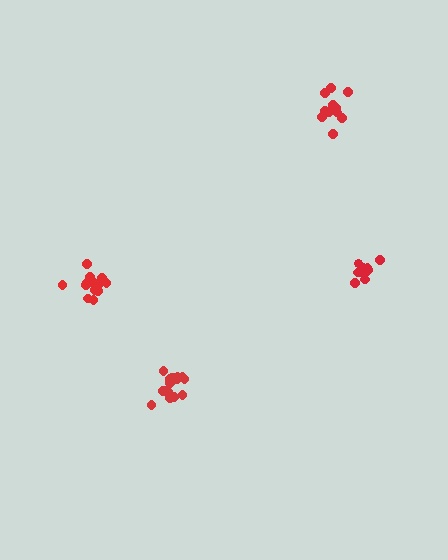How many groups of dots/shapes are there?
There are 4 groups.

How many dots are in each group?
Group 1: 14 dots, Group 2: 13 dots, Group 3: 12 dots, Group 4: 17 dots (56 total).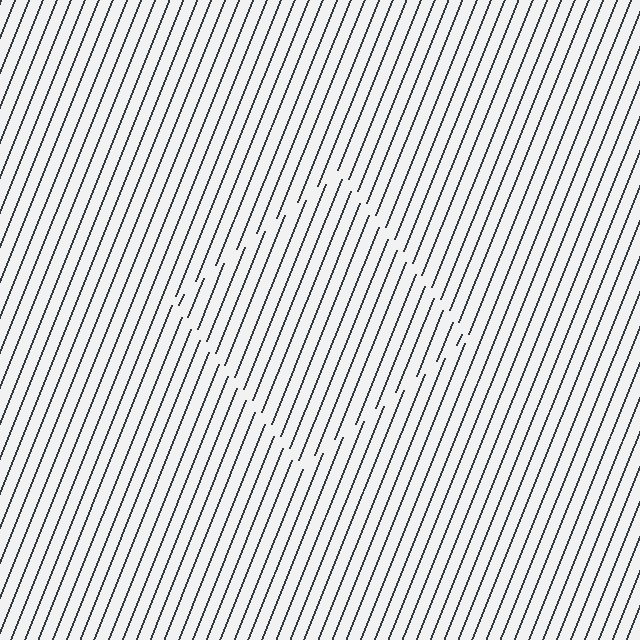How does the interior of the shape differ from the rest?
The interior of the shape contains the same grating, shifted by half a period — the contour is defined by the phase discontinuity where line-ends from the inner and outer gratings abut.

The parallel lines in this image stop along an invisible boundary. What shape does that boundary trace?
An illusory square. The interior of the shape contains the same grating, shifted by half a period — the contour is defined by the phase discontinuity where line-ends from the inner and outer gratings abut.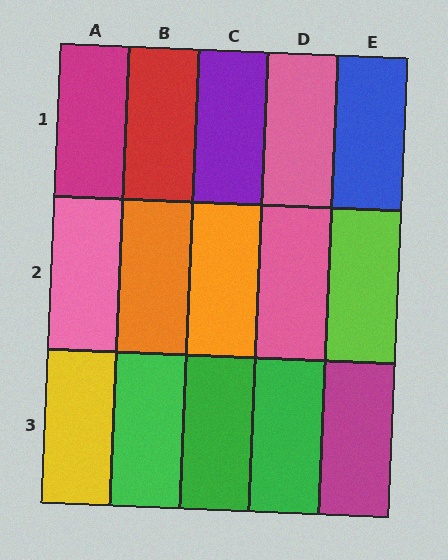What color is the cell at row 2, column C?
Orange.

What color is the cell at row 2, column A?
Pink.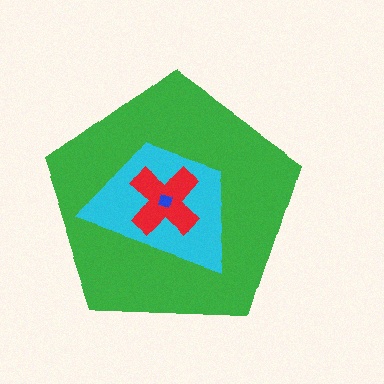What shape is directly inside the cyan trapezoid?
The red cross.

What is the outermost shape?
The green pentagon.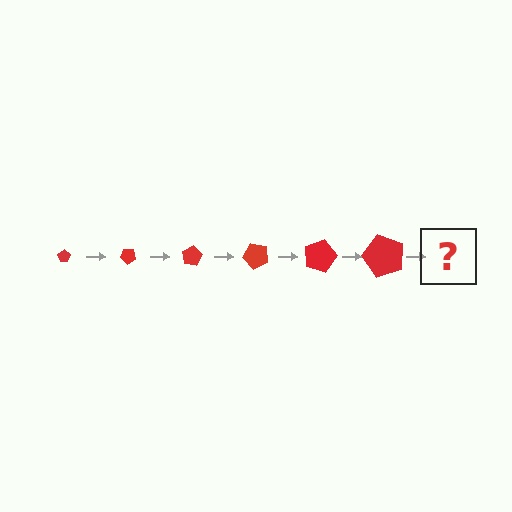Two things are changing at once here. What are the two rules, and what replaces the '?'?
The two rules are that the pentagon grows larger each step and it rotates 40 degrees each step. The '?' should be a pentagon, larger than the previous one and rotated 240 degrees from the start.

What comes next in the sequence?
The next element should be a pentagon, larger than the previous one and rotated 240 degrees from the start.